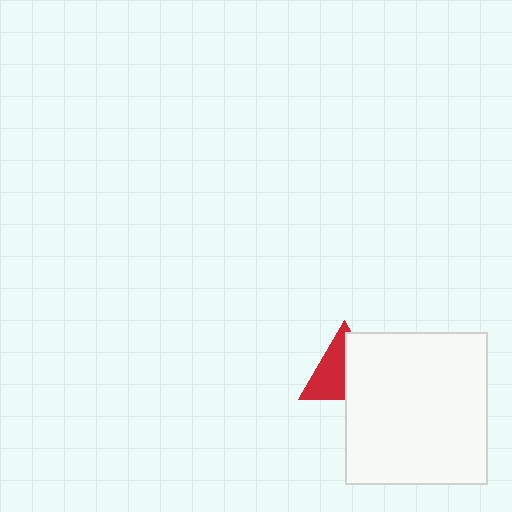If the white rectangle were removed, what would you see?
You would see the complete red triangle.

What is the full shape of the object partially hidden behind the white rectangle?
The partially hidden object is a red triangle.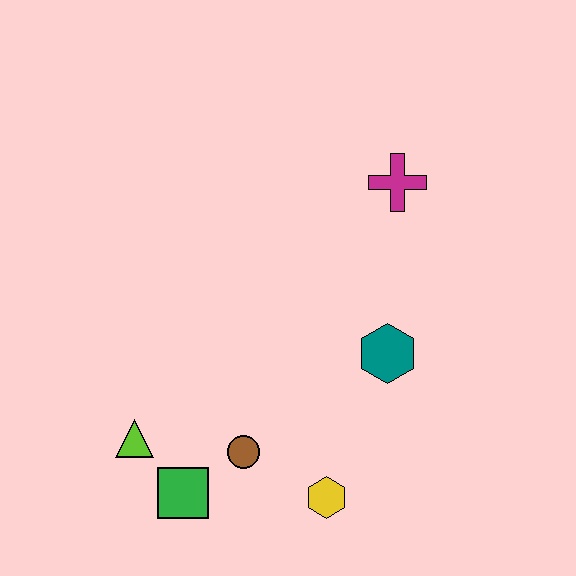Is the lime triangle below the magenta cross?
Yes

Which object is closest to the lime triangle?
The green square is closest to the lime triangle.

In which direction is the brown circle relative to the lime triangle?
The brown circle is to the right of the lime triangle.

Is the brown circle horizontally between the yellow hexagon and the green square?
Yes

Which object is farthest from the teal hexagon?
The lime triangle is farthest from the teal hexagon.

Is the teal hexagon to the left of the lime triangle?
No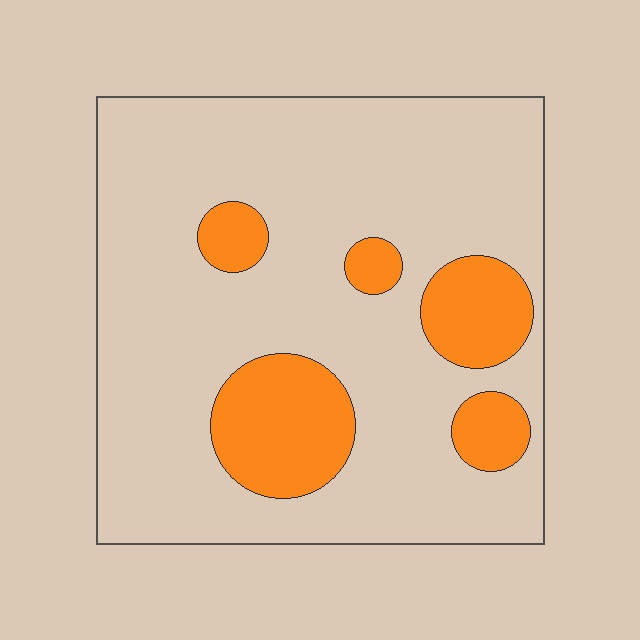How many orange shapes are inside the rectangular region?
5.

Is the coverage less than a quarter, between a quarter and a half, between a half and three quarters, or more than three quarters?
Less than a quarter.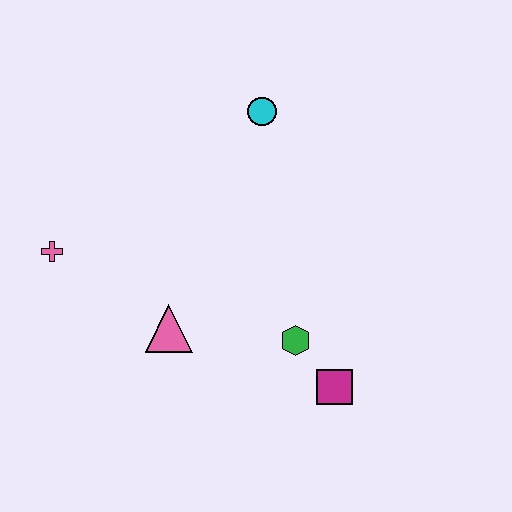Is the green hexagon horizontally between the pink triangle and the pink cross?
No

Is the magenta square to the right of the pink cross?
Yes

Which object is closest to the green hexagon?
The magenta square is closest to the green hexagon.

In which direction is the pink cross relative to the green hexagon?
The pink cross is to the left of the green hexagon.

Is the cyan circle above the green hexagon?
Yes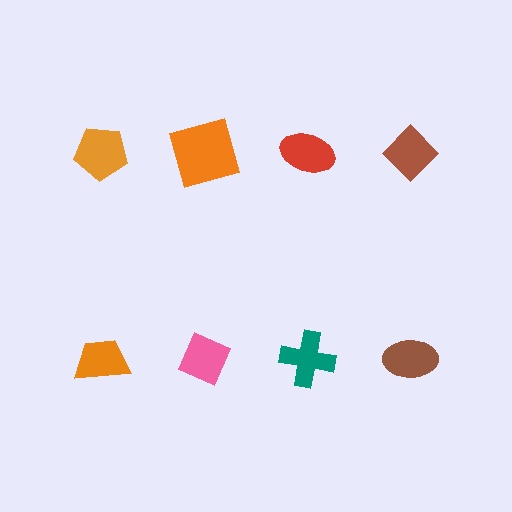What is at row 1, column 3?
A red ellipse.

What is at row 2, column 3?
A teal cross.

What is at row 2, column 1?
An orange trapezoid.